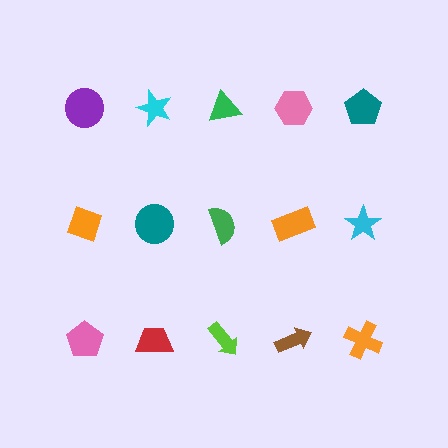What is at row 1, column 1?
A purple circle.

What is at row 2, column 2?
A teal circle.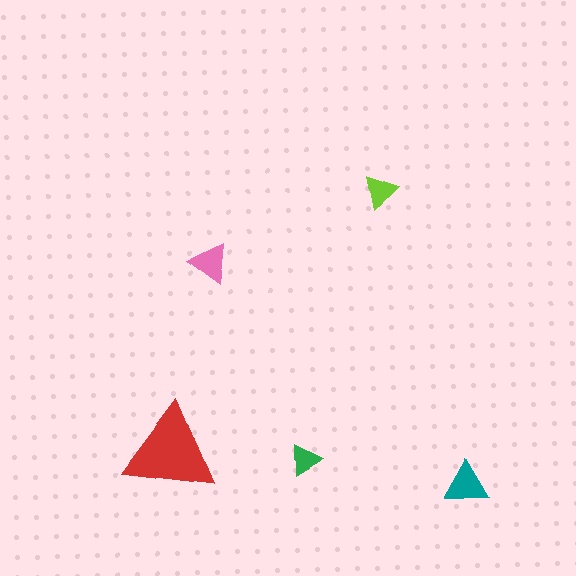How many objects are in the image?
There are 5 objects in the image.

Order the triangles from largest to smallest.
the red one, the teal one, the pink one, the lime one, the green one.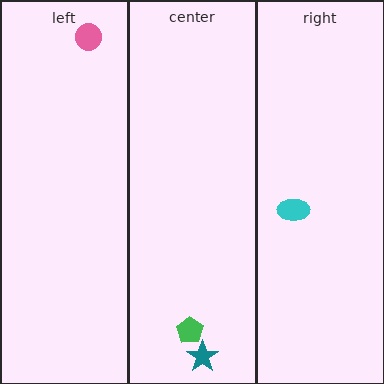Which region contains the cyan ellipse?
The right region.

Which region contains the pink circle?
The left region.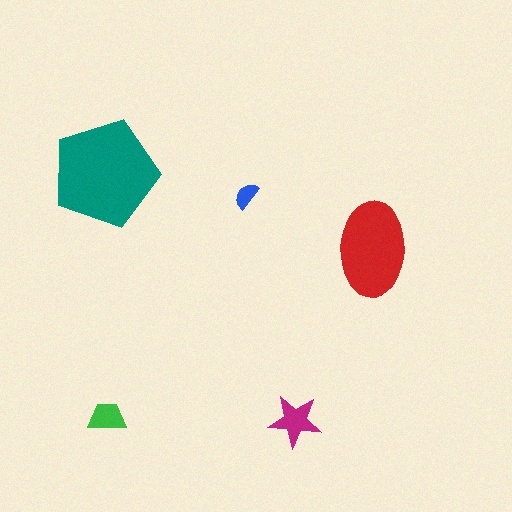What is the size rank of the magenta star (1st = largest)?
3rd.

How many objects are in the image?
There are 5 objects in the image.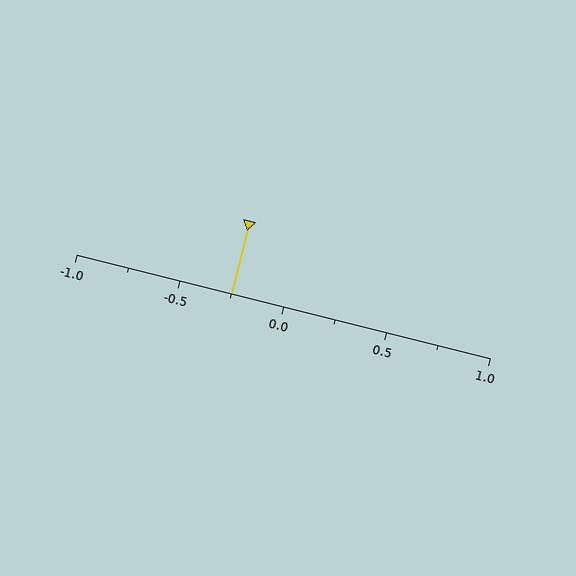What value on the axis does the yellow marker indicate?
The marker indicates approximately -0.25.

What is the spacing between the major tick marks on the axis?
The major ticks are spaced 0.5 apart.